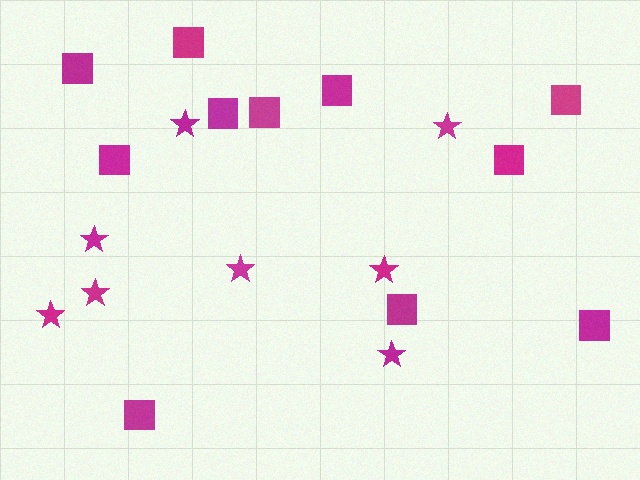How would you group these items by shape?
There are 2 groups: one group of stars (8) and one group of squares (11).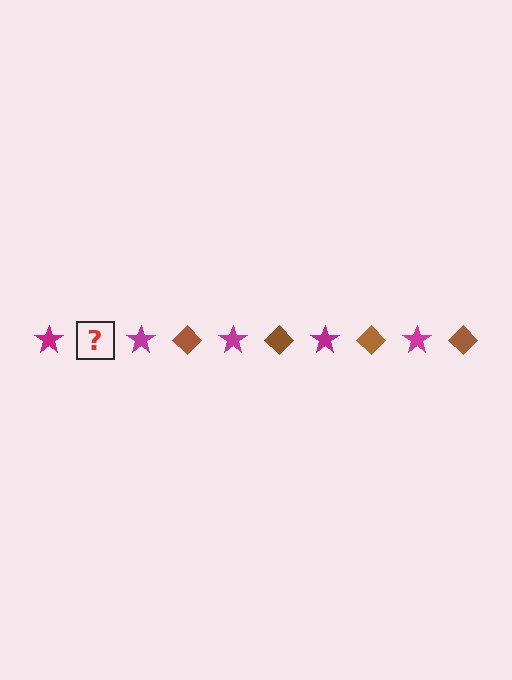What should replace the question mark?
The question mark should be replaced with a brown diamond.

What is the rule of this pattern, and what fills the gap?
The rule is that the pattern alternates between magenta star and brown diamond. The gap should be filled with a brown diamond.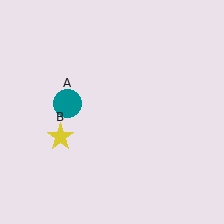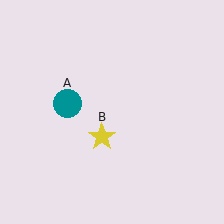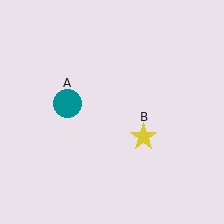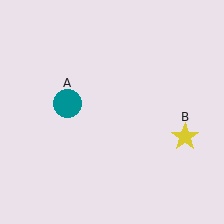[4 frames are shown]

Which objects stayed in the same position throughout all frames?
Teal circle (object A) remained stationary.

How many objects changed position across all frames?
1 object changed position: yellow star (object B).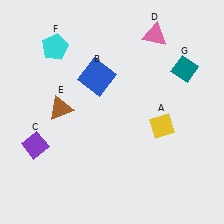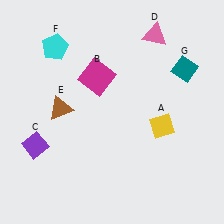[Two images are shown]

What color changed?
The square (B) changed from blue in Image 1 to magenta in Image 2.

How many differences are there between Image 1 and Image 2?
There is 1 difference between the two images.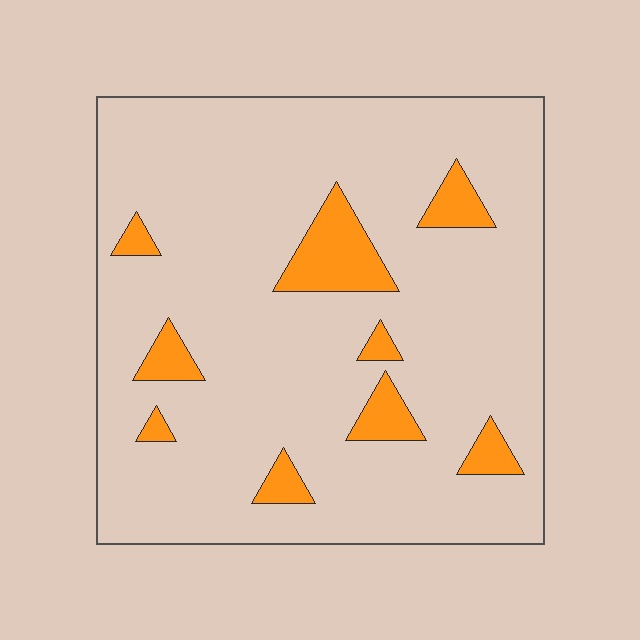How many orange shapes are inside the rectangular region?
9.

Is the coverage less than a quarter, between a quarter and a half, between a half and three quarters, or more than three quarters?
Less than a quarter.